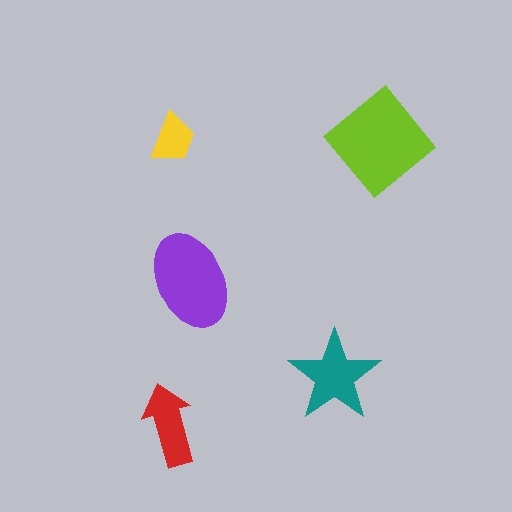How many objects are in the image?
There are 5 objects in the image.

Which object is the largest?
The lime diamond.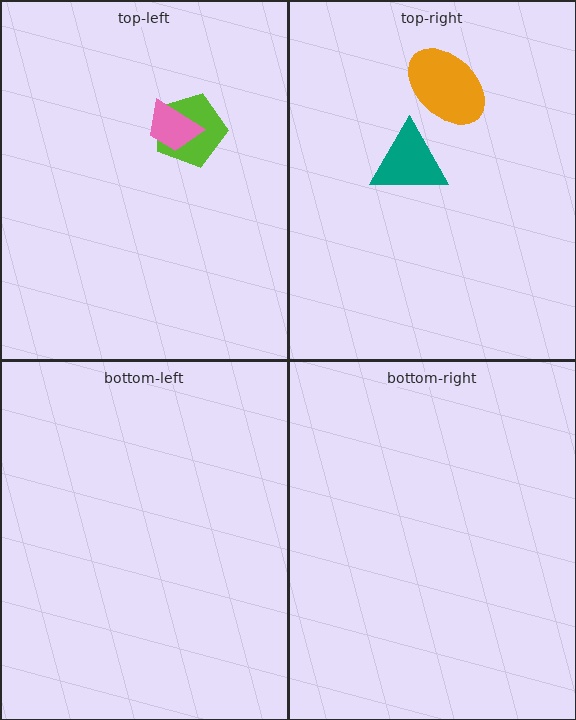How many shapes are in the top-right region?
2.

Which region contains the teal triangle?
The top-right region.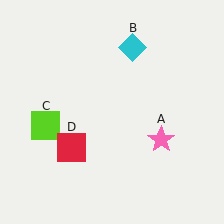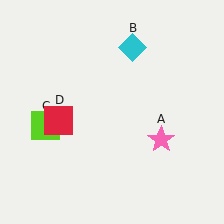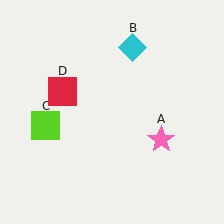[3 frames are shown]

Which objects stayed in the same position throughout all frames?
Pink star (object A) and cyan diamond (object B) and lime square (object C) remained stationary.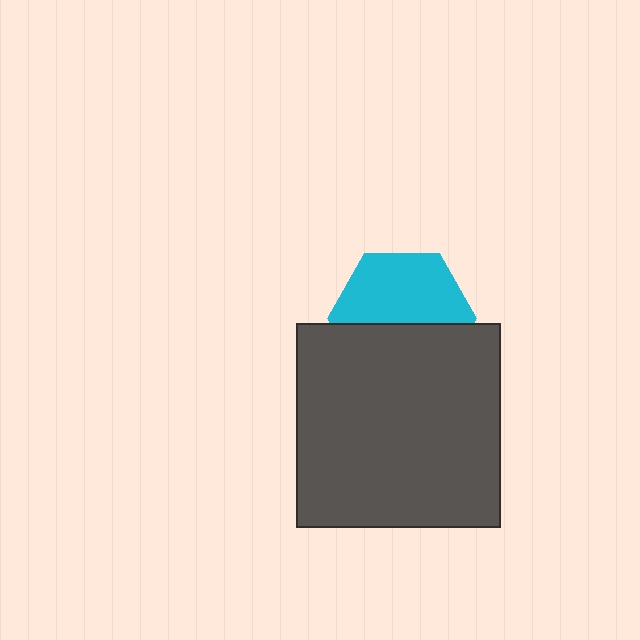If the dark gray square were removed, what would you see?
You would see the complete cyan hexagon.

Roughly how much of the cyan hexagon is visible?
About half of it is visible (roughly 55%).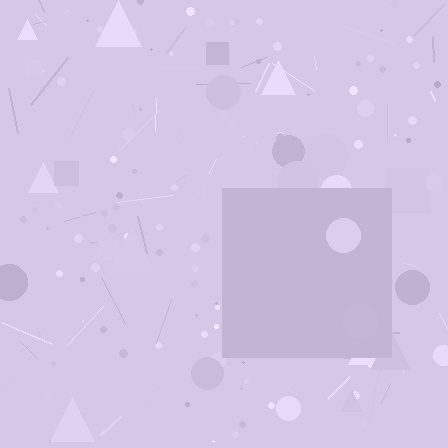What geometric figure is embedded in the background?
A square is embedded in the background.